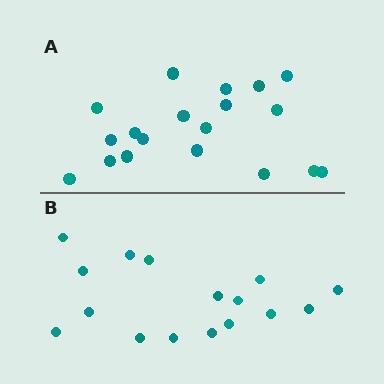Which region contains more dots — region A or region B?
Region A (the top region) has more dots.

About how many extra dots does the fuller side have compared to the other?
Region A has just a few more — roughly 2 or 3 more dots than region B.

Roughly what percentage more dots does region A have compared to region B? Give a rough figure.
About 20% more.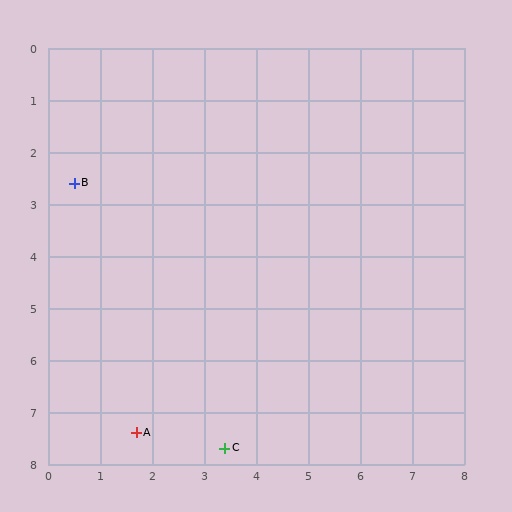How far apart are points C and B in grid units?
Points C and B are about 5.9 grid units apart.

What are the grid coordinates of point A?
Point A is at approximately (1.7, 7.4).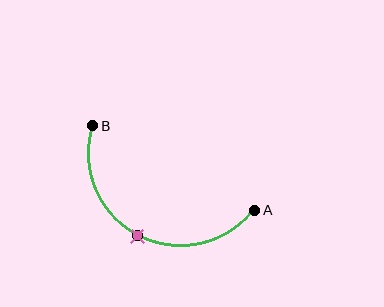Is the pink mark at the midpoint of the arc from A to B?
Yes. The pink mark lies on the arc at equal arc-length from both A and B — it is the arc midpoint.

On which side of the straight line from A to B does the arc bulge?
The arc bulges below the straight line connecting A and B.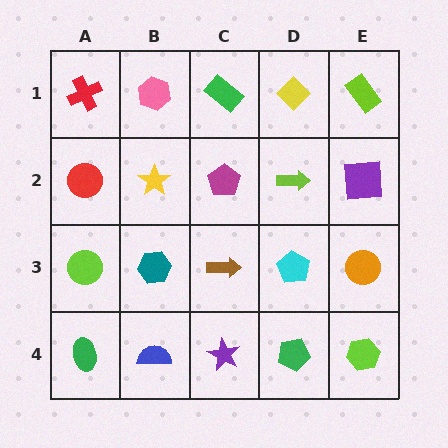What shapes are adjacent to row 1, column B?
A yellow star (row 2, column B), a red cross (row 1, column A), a green rectangle (row 1, column C).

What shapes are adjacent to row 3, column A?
A red circle (row 2, column A), a green ellipse (row 4, column A), a teal hexagon (row 3, column B).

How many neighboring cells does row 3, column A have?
3.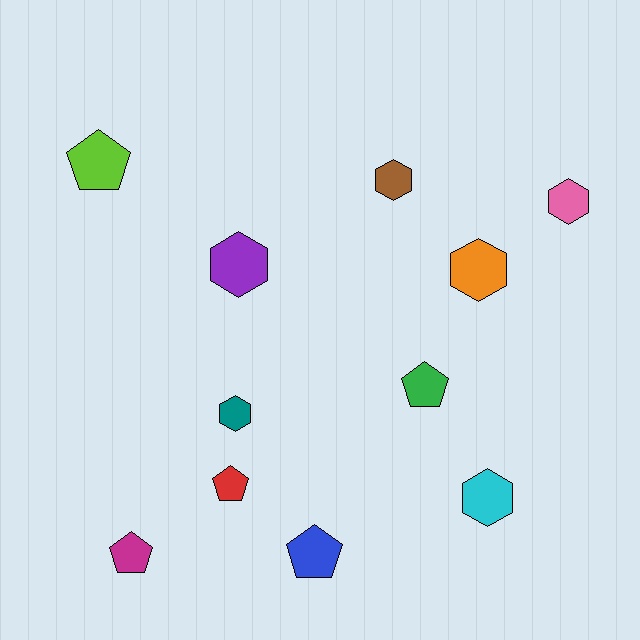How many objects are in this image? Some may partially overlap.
There are 11 objects.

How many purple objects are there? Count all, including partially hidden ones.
There is 1 purple object.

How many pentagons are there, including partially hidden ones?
There are 5 pentagons.